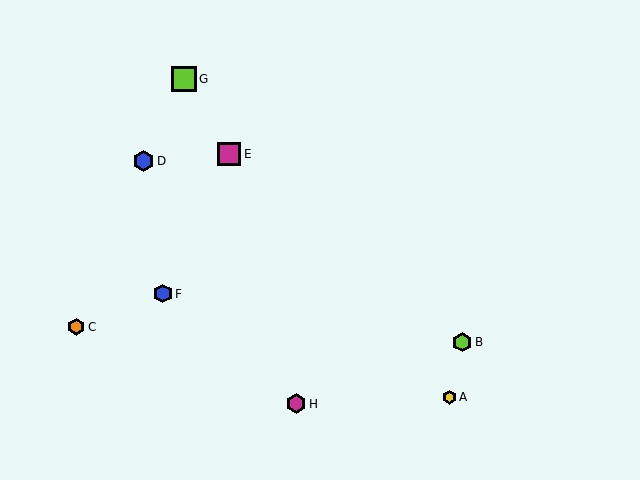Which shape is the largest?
The lime square (labeled G) is the largest.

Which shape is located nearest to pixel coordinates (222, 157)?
The magenta square (labeled E) at (229, 154) is nearest to that location.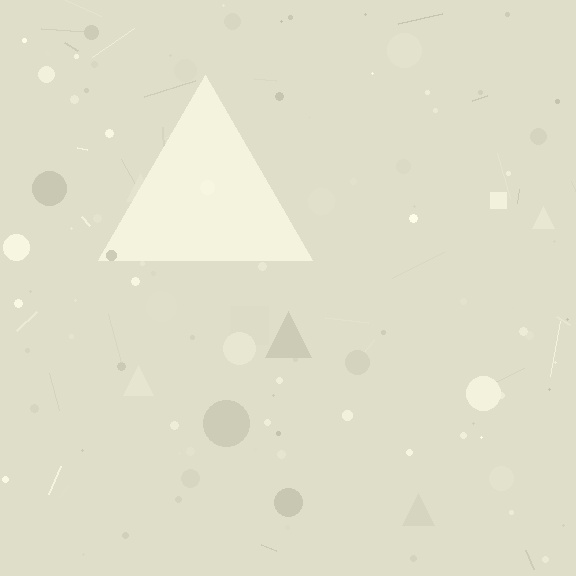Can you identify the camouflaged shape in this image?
The camouflaged shape is a triangle.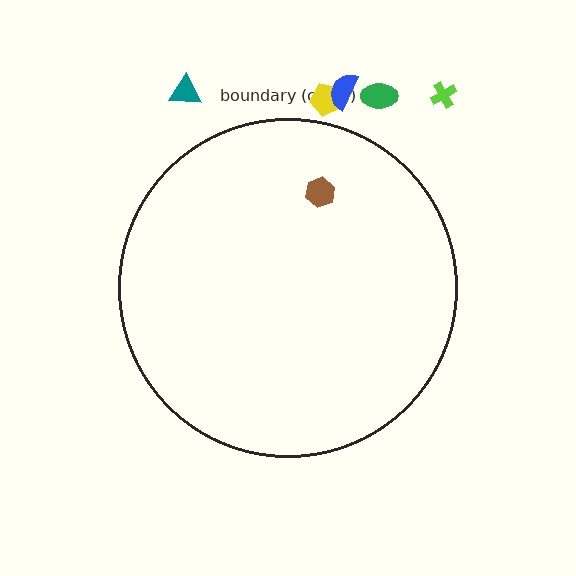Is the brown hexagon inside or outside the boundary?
Inside.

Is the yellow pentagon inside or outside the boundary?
Outside.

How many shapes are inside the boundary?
1 inside, 5 outside.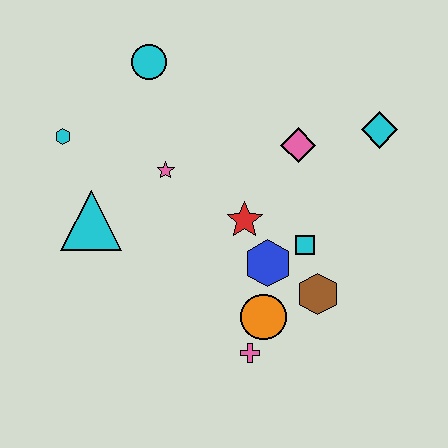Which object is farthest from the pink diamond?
The cyan hexagon is farthest from the pink diamond.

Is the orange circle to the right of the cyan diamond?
No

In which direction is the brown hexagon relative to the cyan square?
The brown hexagon is below the cyan square.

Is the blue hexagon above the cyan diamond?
No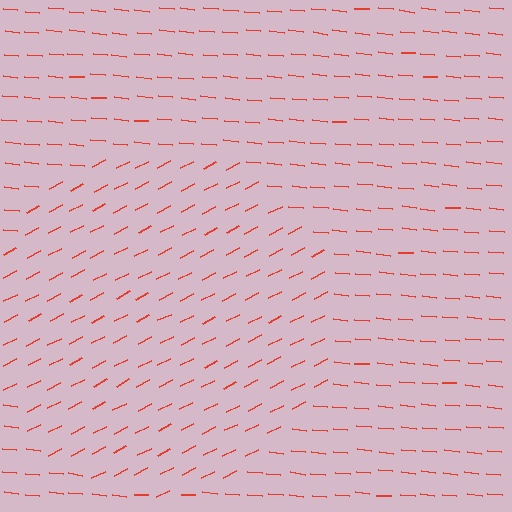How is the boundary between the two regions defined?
The boundary is defined purely by a change in line orientation (approximately 33 degrees difference). All lines are the same color and thickness.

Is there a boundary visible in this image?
Yes, there is a texture boundary formed by a change in line orientation.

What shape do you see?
I see a circle.